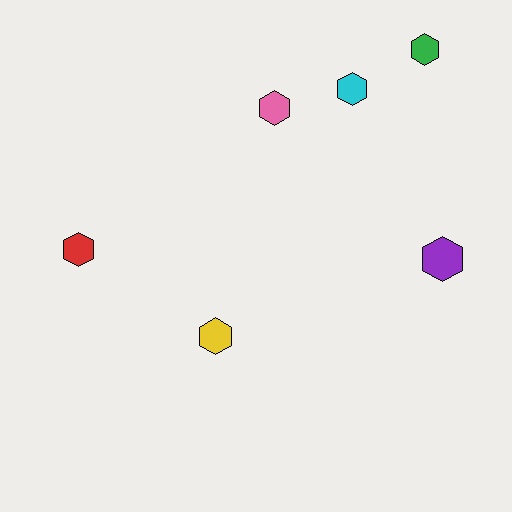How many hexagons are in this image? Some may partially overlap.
There are 6 hexagons.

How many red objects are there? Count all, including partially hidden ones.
There is 1 red object.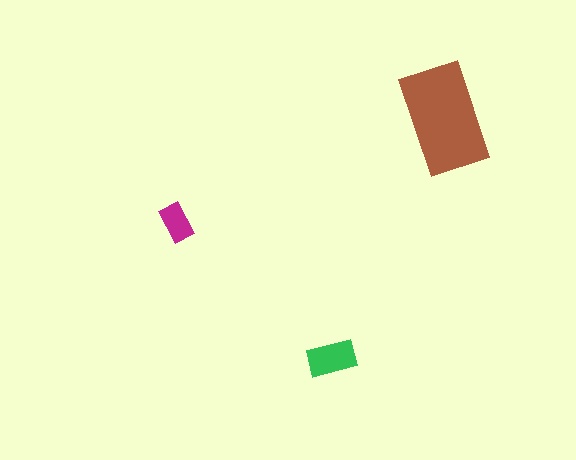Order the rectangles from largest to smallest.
the brown one, the green one, the magenta one.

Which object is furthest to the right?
The brown rectangle is rightmost.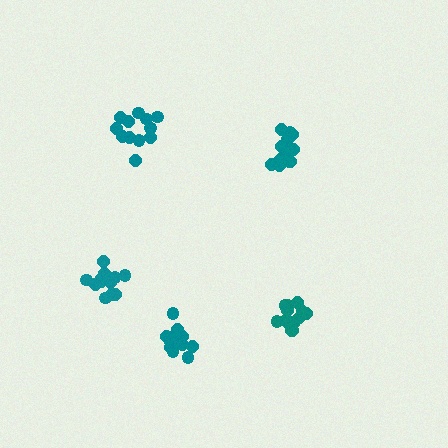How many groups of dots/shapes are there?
There are 5 groups.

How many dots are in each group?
Group 1: 12 dots, Group 2: 16 dots, Group 3: 15 dots, Group 4: 12 dots, Group 5: 13 dots (68 total).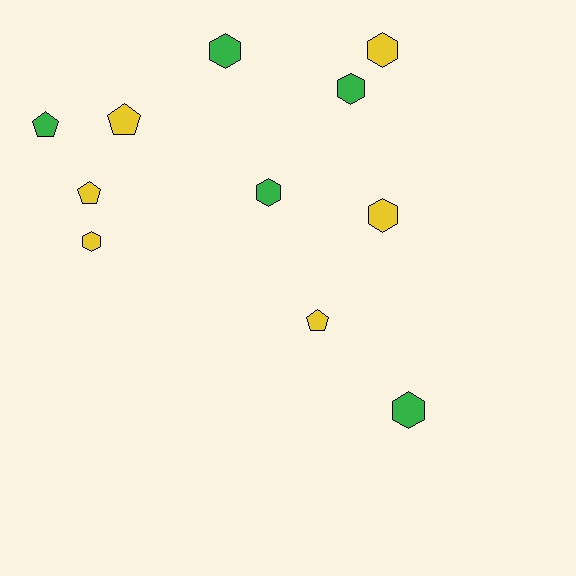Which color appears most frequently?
Yellow, with 6 objects.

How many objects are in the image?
There are 11 objects.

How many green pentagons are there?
There is 1 green pentagon.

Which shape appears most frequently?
Hexagon, with 7 objects.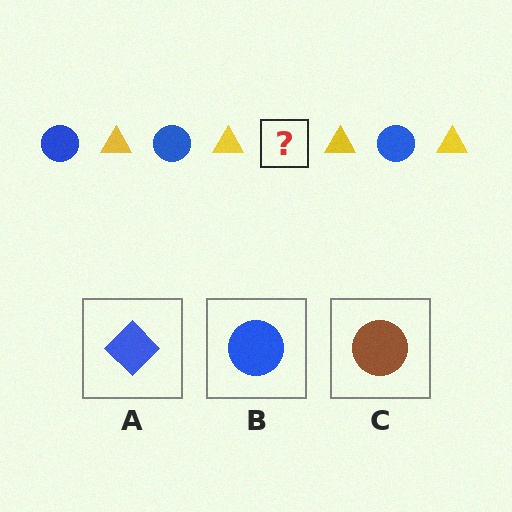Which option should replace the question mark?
Option B.